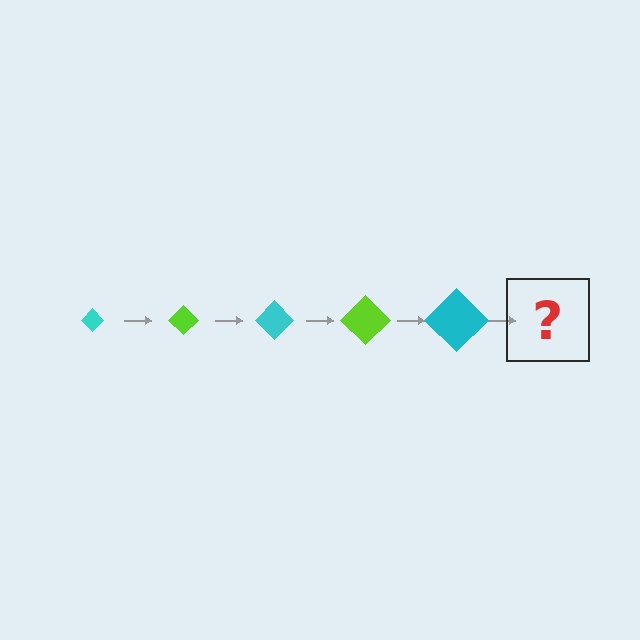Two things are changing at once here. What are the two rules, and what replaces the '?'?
The two rules are that the diamond grows larger each step and the color cycles through cyan and lime. The '?' should be a lime diamond, larger than the previous one.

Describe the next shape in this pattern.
It should be a lime diamond, larger than the previous one.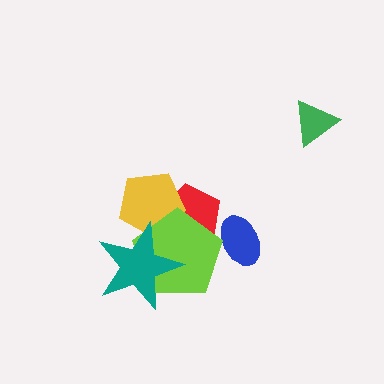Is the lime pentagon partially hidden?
Yes, it is partially covered by another shape.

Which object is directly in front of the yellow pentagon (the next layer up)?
The lime pentagon is directly in front of the yellow pentagon.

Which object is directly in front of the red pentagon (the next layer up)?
The yellow pentagon is directly in front of the red pentagon.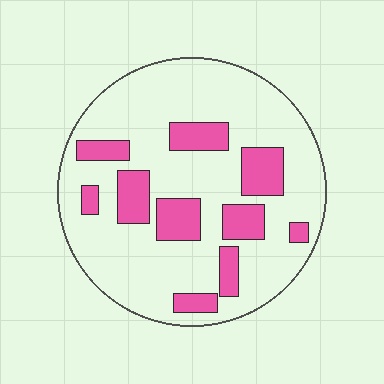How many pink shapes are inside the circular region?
10.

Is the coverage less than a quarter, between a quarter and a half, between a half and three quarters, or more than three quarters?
Less than a quarter.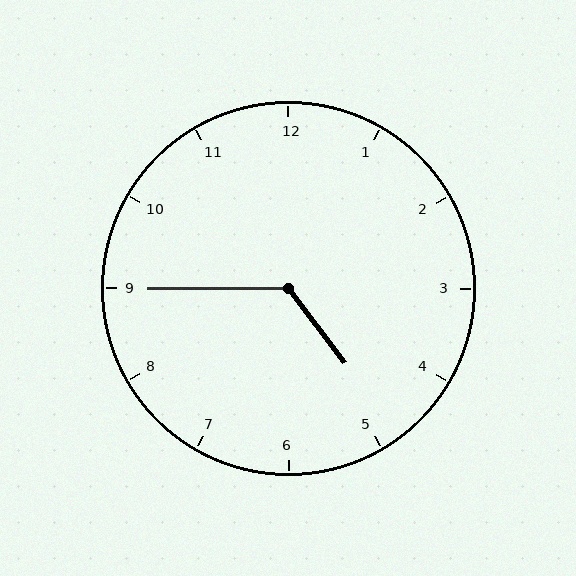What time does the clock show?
4:45.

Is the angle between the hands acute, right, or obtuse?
It is obtuse.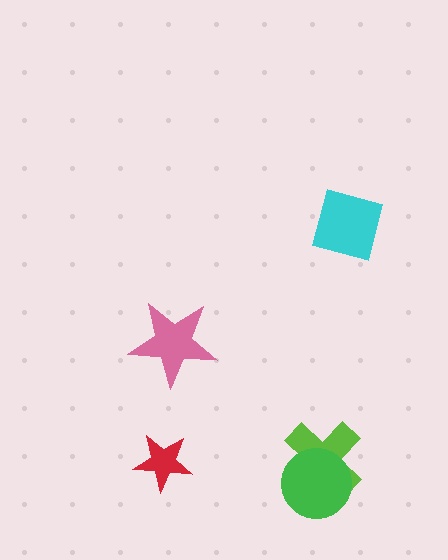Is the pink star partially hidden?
No, no other shape covers it.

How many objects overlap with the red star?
0 objects overlap with the red star.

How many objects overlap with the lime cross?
1 object overlaps with the lime cross.